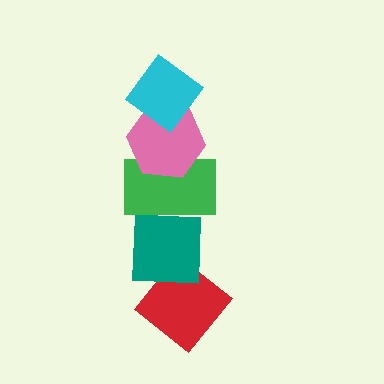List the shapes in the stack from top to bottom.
From top to bottom: the cyan diamond, the pink hexagon, the green rectangle, the teal square, the red diamond.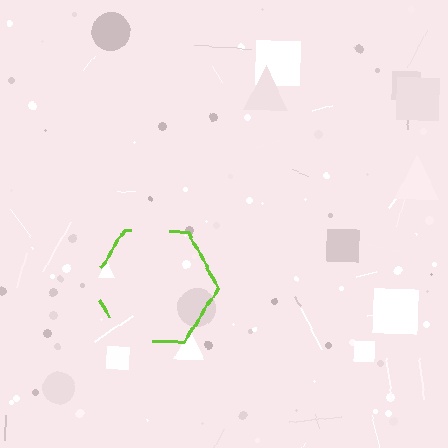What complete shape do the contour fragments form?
The contour fragments form a hexagon.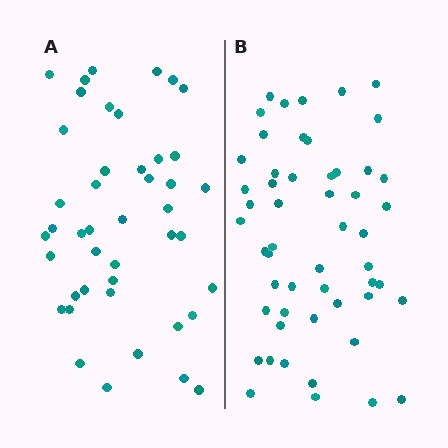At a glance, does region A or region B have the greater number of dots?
Region B (the right region) has more dots.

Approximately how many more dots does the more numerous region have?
Region B has roughly 8 or so more dots than region A.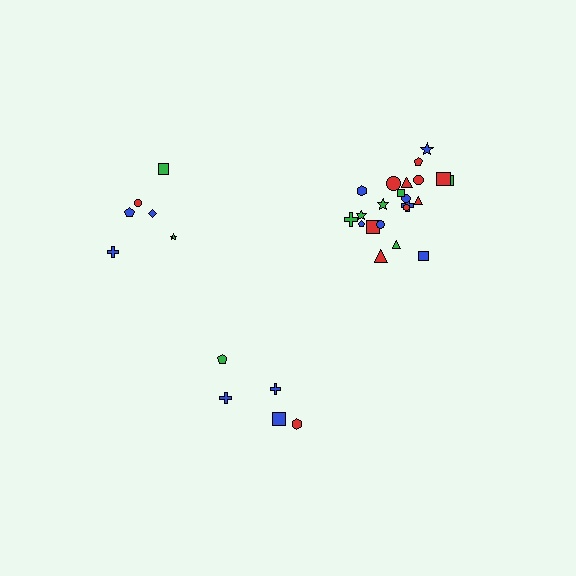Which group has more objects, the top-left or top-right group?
The top-right group.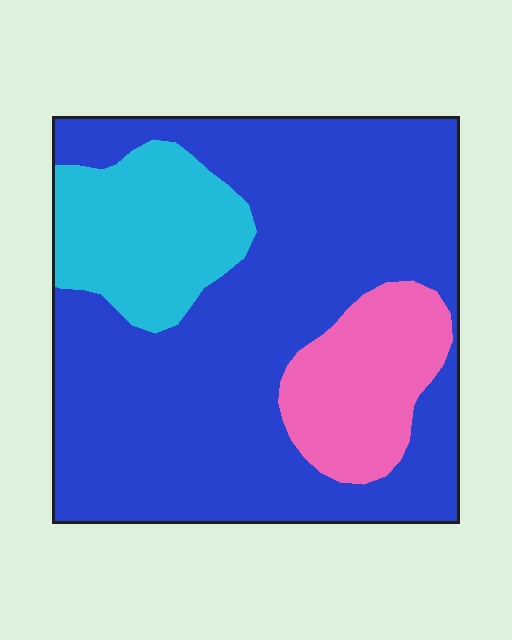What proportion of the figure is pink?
Pink covers about 15% of the figure.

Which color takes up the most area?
Blue, at roughly 70%.